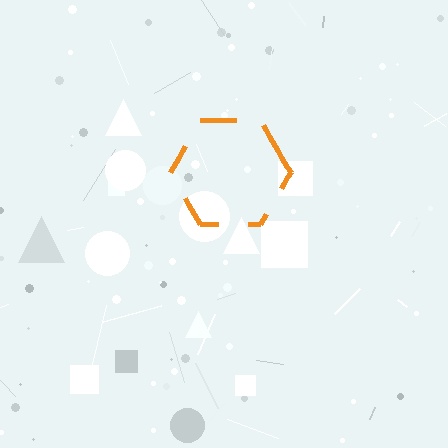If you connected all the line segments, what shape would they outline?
They would outline a hexagon.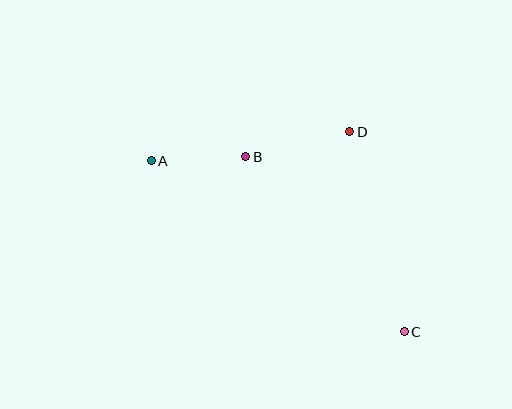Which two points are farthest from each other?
Points A and C are farthest from each other.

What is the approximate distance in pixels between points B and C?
The distance between B and C is approximately 236 pixels.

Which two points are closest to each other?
Points A and B are closest to each other.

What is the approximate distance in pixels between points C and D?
The distance between C and D is approximately 207 pixels.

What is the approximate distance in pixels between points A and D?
The distance between A and D is approximately 201 pixels.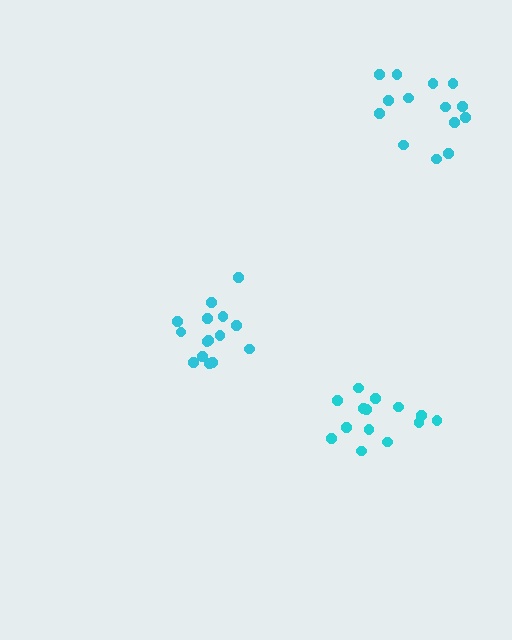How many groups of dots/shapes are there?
There are 3 groups.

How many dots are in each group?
Group 1: 15 dots, Group 2: 14 dots, Group 3: 15 dots (44 total).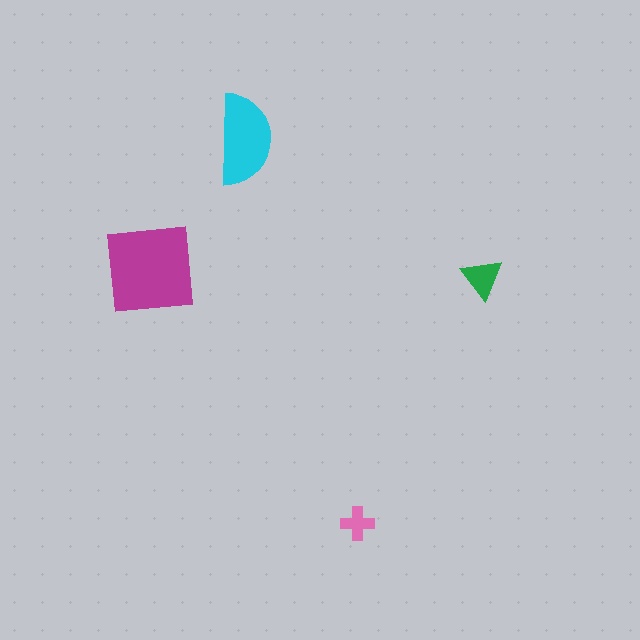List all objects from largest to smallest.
The magenta square, the cyan semicircle, the green triangle, the pink cross.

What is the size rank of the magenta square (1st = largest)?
1st.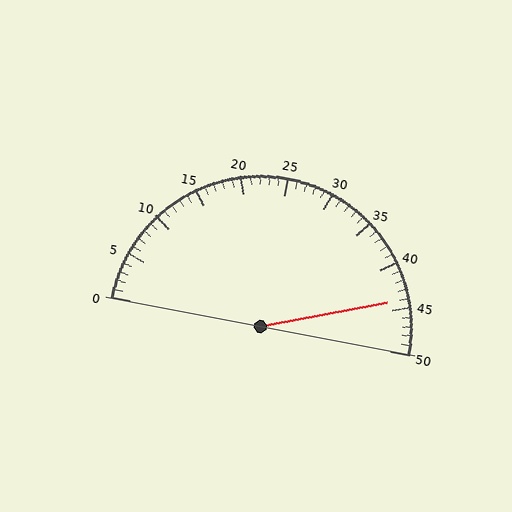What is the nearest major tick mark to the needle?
The nearest major tick mark is 45.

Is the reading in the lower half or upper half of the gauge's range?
The reading is in the upper half of the range (0 to 50).